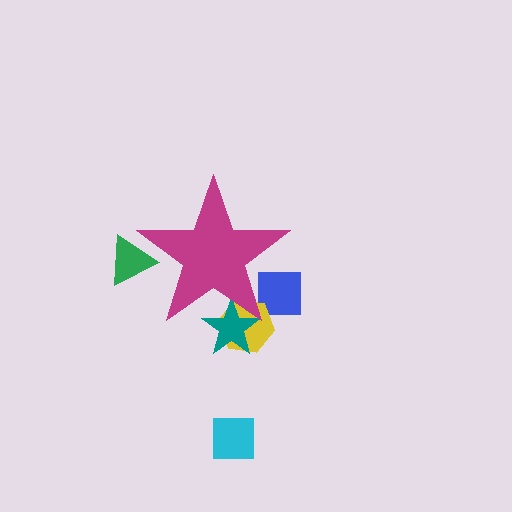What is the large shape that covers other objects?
A magenta star.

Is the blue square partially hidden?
Yes, the blue square is partially hidden behind the magenta star.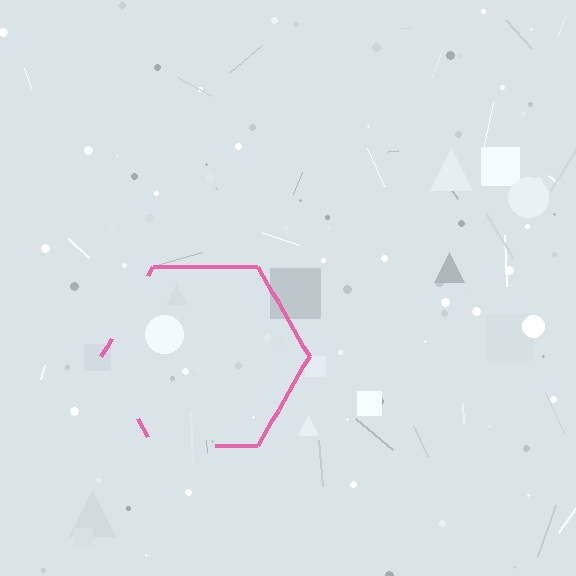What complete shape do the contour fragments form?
The contour fragments form a hexagon.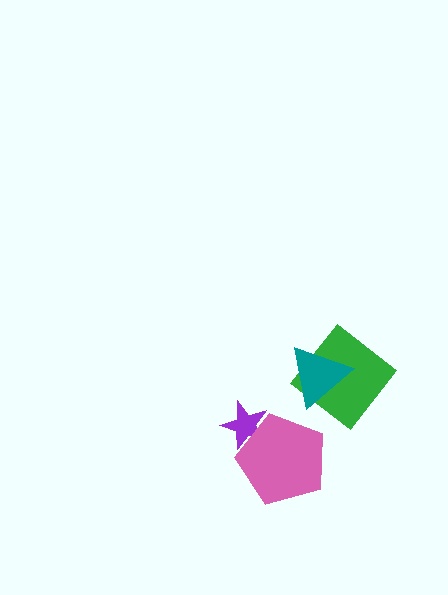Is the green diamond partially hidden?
Yes, it is partially covered by another shape.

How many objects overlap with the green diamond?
1 object overlaps with the green diamond.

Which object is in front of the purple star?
The pink pentagon is in front of the purple star.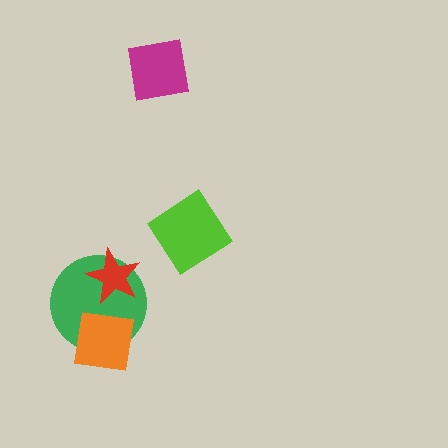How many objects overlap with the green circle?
2 objects overlap with the green circle.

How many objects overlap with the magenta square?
0 objects overlap with the magenta square.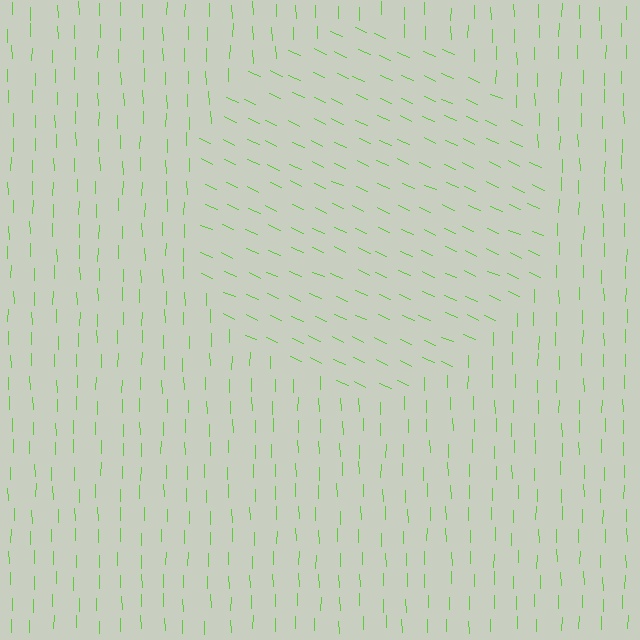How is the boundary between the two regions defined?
The boundary is defined purely by a change in line orientation (approximately 65 degrees difference). All lines are the same color and thickness.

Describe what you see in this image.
The image is filled with small lime line segments. A circle region in the image has lines oriented differently from the surrounding lines, creating a visible texture boundary.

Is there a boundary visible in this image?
Yes, there is a texture boundary formed by a change in line orientation.